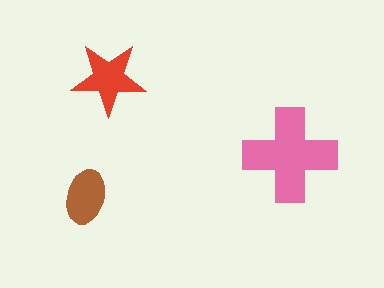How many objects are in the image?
There are 3 objects in the image.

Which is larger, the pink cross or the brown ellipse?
The pink cross.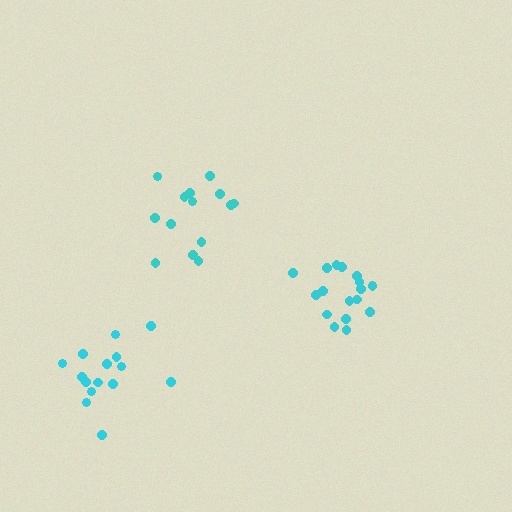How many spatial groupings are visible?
There are 3 spatial groupings.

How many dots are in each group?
Group 1: 15 dots, Group 2: 14 dots, Group 3: 18 dots (47 total).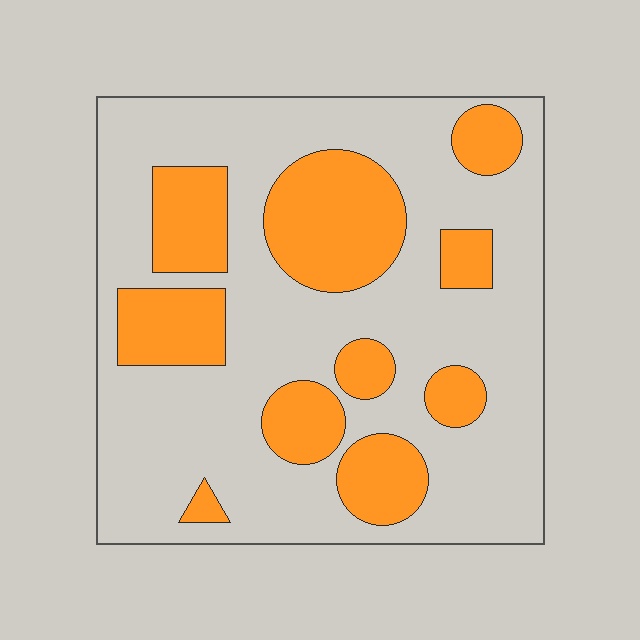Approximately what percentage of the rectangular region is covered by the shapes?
Approximately 30%.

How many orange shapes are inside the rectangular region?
10.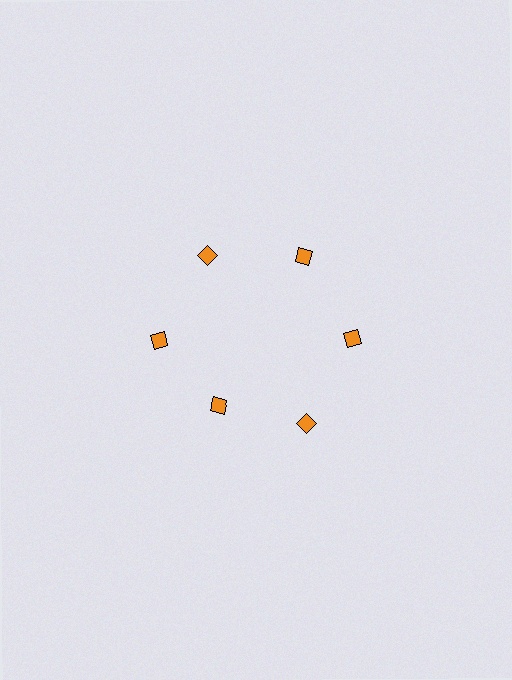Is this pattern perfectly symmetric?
No. The 6 orange diamonds are arranged in a ring, but one element near the 7 o'clock position is pulled inward toward the center, breaking the 6-fold rotational symmetry.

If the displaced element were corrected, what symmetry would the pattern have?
It would have 6-fold rotational symmetry — the pattern would map onto itself every 60 degrees.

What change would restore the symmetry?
The symmetry would be restored by moving it outward, back onto the ring so that all 6 diamonds sit at equal angles and equal distance from the center.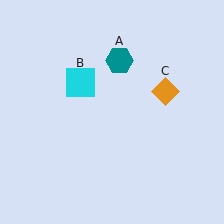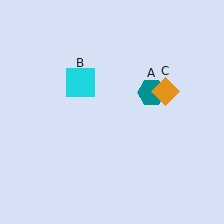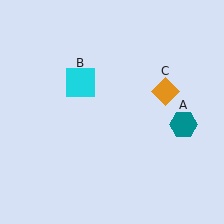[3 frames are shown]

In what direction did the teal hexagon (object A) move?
The teal hexagon (object A) moved down and to the right.